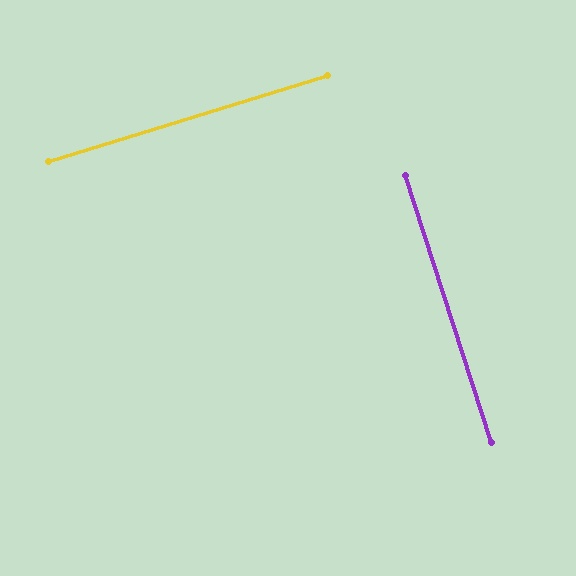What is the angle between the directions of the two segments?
Approximately 89 degrees.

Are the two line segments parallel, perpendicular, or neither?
Perpendicular — they meet at approximately 89°.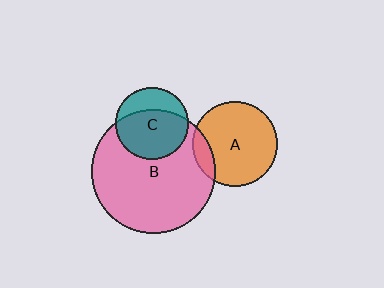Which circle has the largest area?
Circle B (pink).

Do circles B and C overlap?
Yes.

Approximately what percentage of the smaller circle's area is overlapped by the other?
Approximately 70%.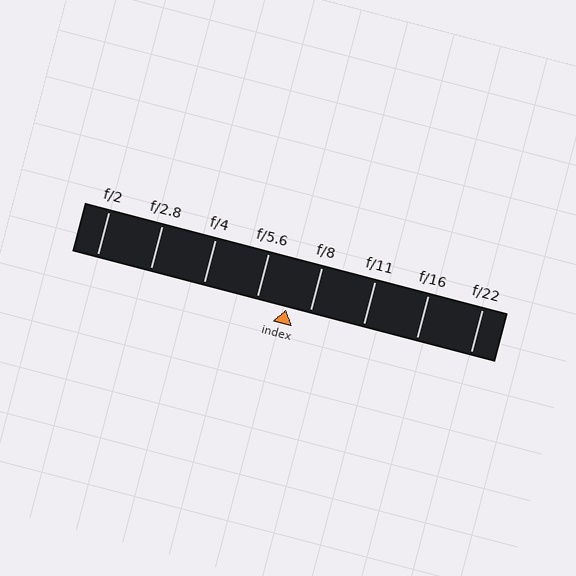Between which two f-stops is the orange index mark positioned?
The index mark is between f/5.6 and f/8.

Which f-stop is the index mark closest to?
The index mark is closest to f/8.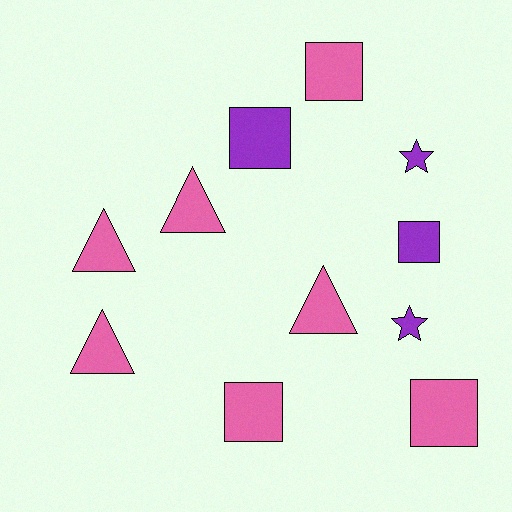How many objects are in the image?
There are 11 objects.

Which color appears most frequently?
Pink, with 7 objects.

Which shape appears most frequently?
Square, with 5 objects.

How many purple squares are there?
There are 2 purple squares.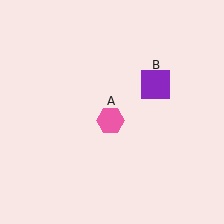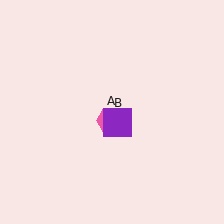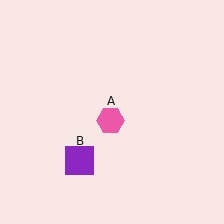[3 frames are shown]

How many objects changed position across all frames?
1 object changed position: purple square (object B).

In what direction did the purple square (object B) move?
The purple square (object B) moved down and to the left.